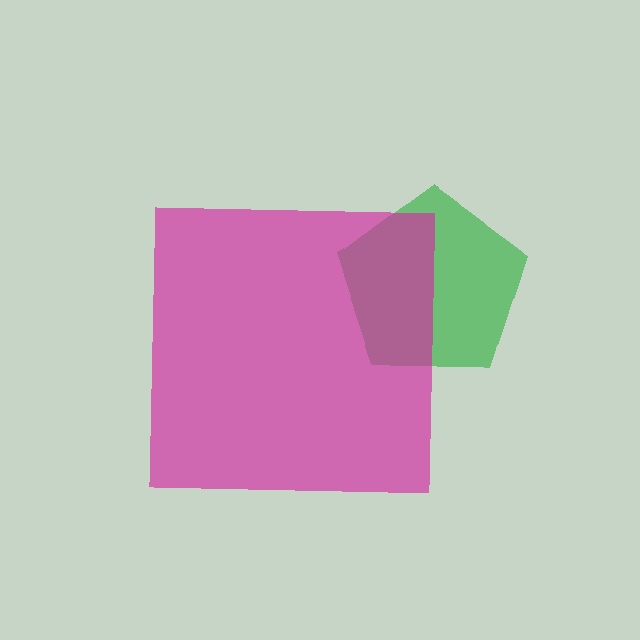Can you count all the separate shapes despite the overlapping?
Yes, there are 2 separate shapes.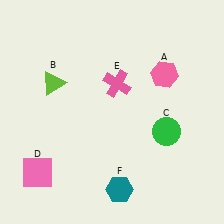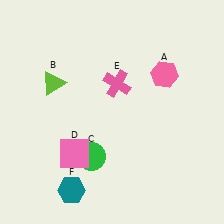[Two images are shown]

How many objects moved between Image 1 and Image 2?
3 objects moved between the two images.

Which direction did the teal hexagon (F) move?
The teal hexagon (F) moved left.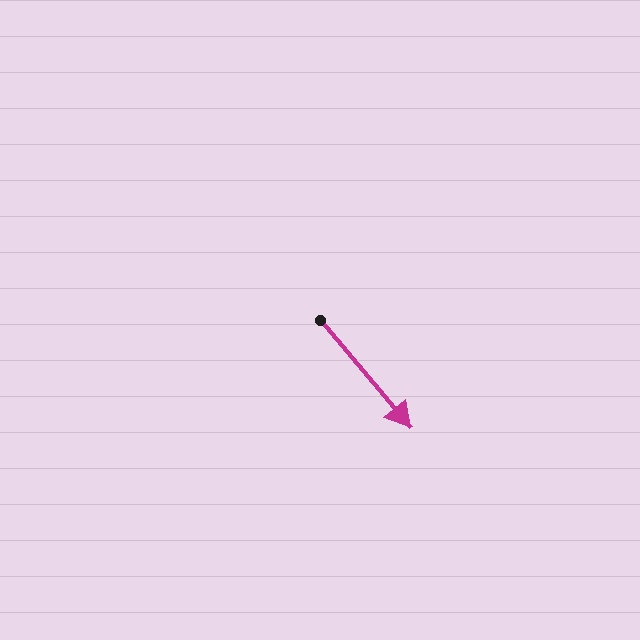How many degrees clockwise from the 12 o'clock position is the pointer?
Approximately 140 degrees.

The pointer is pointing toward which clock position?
Roughly 5 o'clock.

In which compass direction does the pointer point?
Southeast.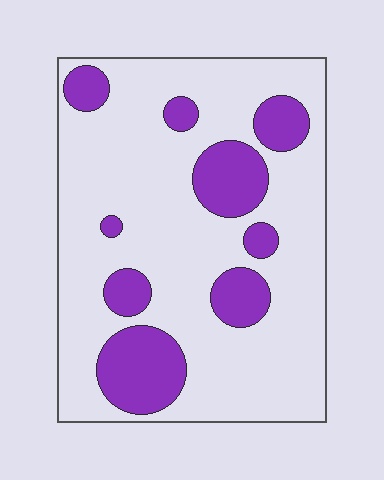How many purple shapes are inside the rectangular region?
9.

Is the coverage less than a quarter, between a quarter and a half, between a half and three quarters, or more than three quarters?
Less than a quarter.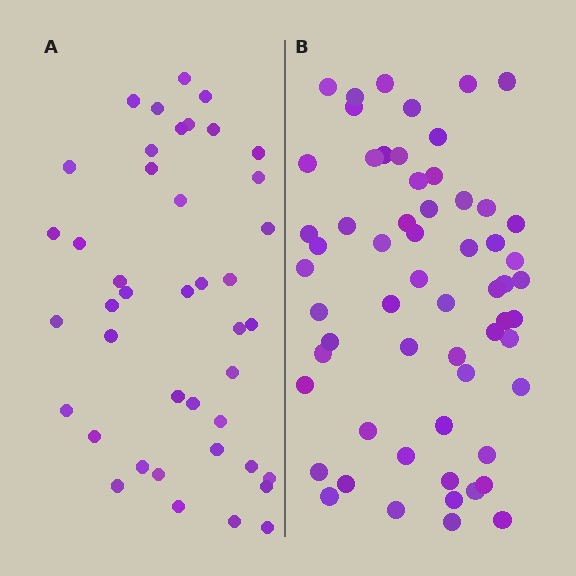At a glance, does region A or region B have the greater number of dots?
Region B (the right region) has more dots.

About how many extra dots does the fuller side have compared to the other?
Region B has approximately 20 more dots than region A.